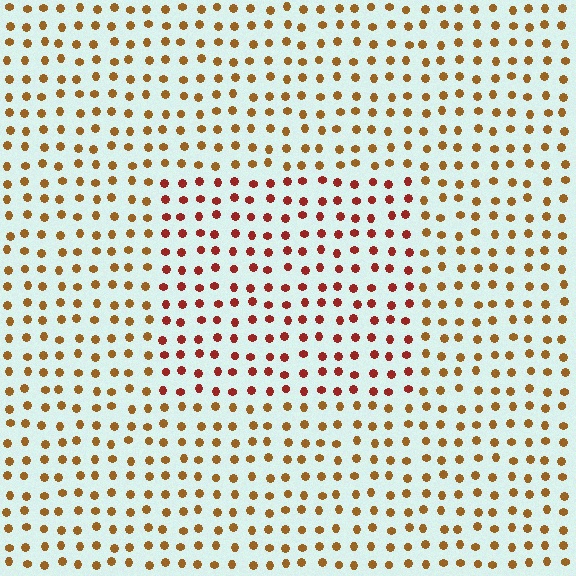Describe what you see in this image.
The image is filled with small brown elements in a uniform arrangement. A rectangle-shaped region is visible where the elements are tinted to a slightly different hue, forming a subtle color boundary.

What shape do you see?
I see a rectangle.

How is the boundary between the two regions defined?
The boundary is defined purely by a slight shift in hue (about 32 degrees). Spacing, size, and orientation are identical on both sides.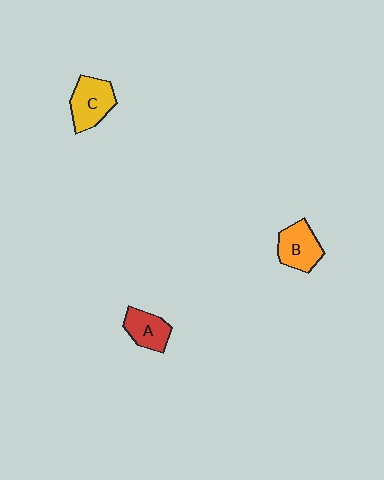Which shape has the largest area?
Shape C (yellow).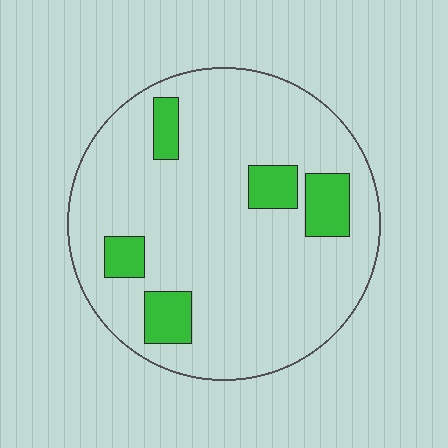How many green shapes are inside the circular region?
5.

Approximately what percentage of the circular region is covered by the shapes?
Approximately 15%.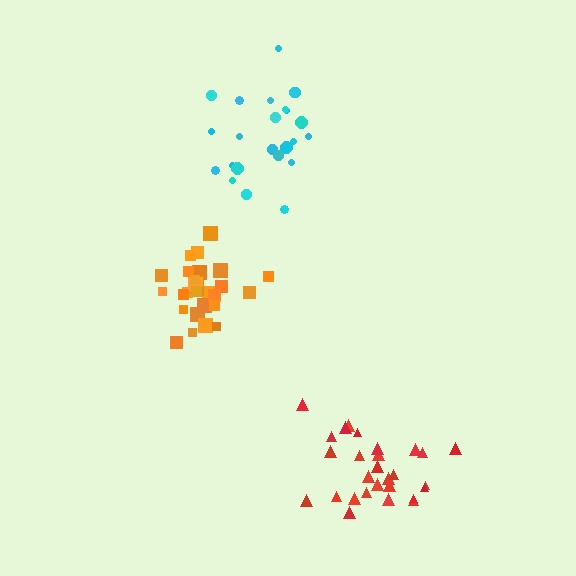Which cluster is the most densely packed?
Orange.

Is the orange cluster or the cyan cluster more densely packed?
Orange.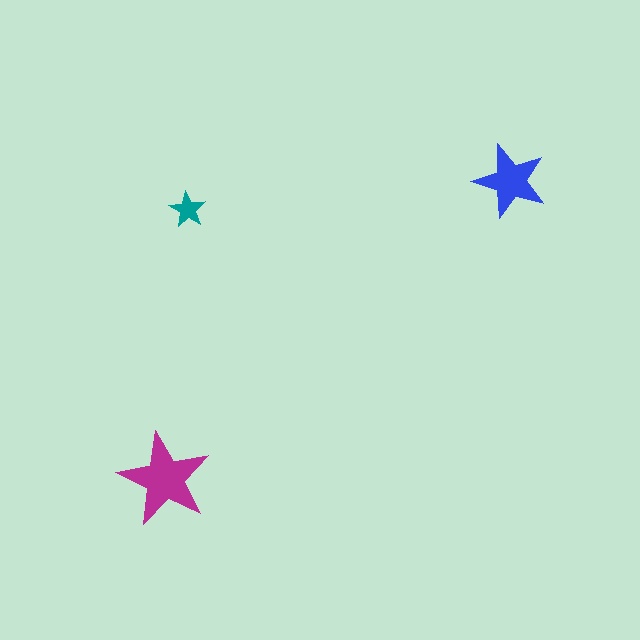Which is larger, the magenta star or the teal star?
The magenta one.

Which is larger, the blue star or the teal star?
The blue one.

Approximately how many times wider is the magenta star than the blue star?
About 1.5 times wider.